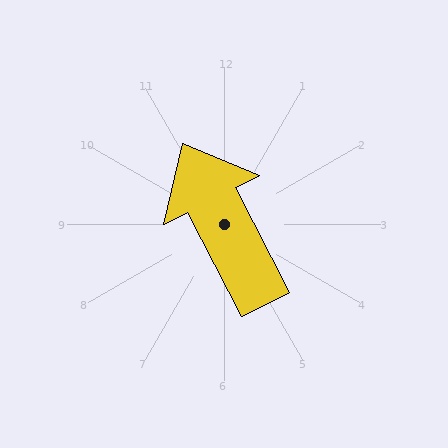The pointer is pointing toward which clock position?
Roughly 11 o'clock.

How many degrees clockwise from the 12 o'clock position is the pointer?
Approximately 333 degrees.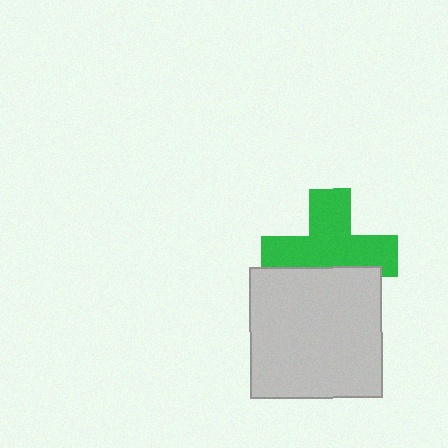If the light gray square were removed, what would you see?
You would see the complete green cross.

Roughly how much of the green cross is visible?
Most of it is visible (roughly 67%).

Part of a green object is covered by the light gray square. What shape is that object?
It is a cross.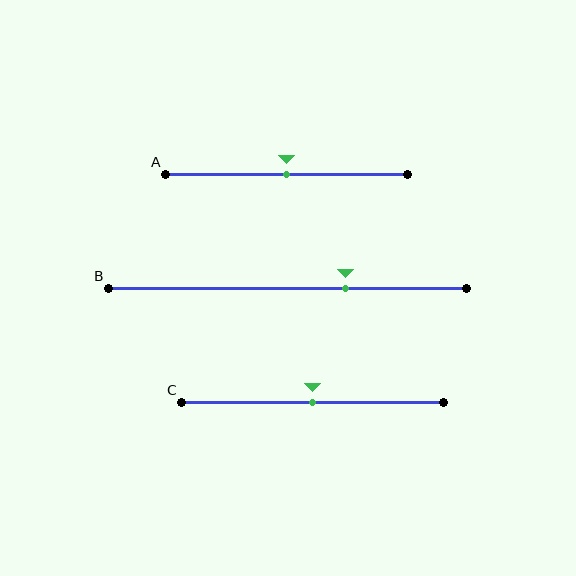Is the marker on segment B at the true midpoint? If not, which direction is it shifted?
No, the marker on segment B is shifted to the right by about 16% of the segment length.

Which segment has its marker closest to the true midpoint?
Segment A has its marker closest to the true midpoint.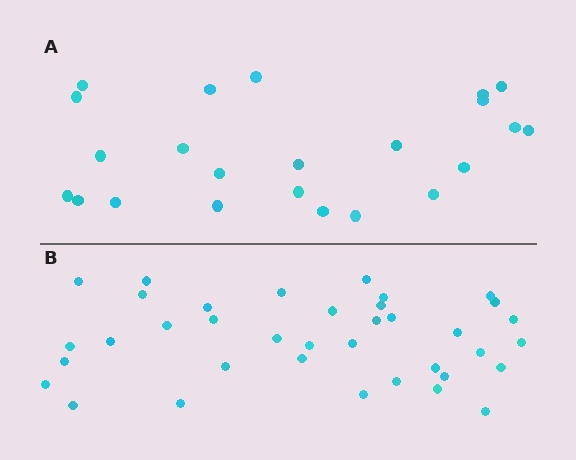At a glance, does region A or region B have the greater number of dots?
Region B (the bottom region) has more dots.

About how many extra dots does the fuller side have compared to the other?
Region B has approximately 15 more dots than region A.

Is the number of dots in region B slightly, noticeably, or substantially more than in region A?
Region B has substantially more. The ratio is roughly 1.6 to 1.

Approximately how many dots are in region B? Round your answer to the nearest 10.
About 40 dots. (The exact count is 37, which rounds to 40.)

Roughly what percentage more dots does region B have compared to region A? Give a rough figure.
About 60% more.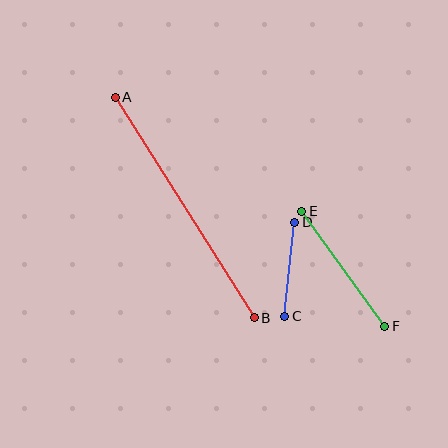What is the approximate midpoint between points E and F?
The midpoint is at approximately (343, 269) pixels.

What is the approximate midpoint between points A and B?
The midpoint is at approximately (185, 207) pixels.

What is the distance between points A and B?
The distance is approximately 261 pixels.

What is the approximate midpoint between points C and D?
The midpoint is at approximately (290, 269) pixels.